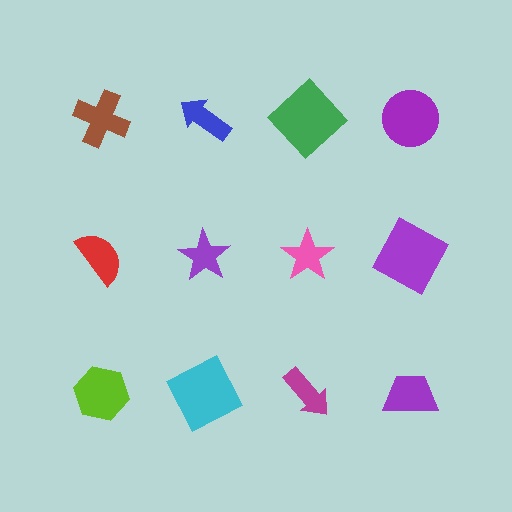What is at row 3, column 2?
A cyan square.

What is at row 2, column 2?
A purple star.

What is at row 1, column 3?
A green diamond.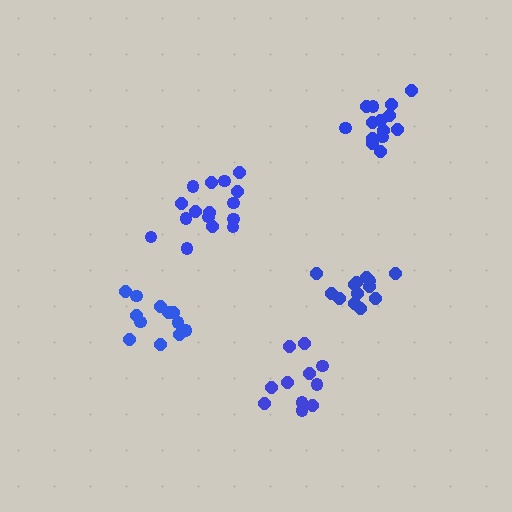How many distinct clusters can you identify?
There are 5 distinct clusters.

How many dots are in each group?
Group 1: 14 dots, Group 2: 12 dots, Group 3: 16 dots, Group 4: 13 dots, Group 5: 11 dots (66 total).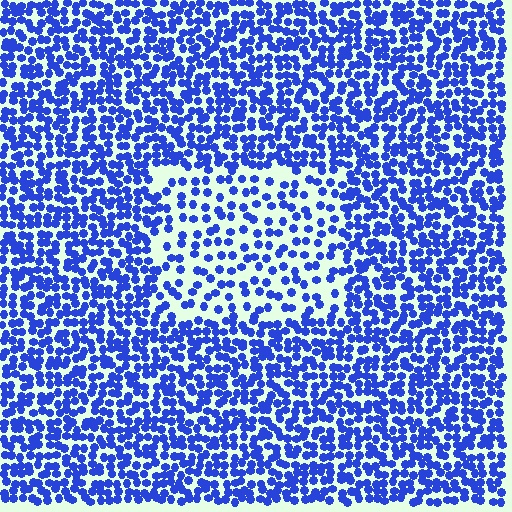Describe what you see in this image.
The image contains small blue elements arranged at two different densities. A rectangle-shaped region is visible where the elements are less densely packed than the surrounding area.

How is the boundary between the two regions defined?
The boundary is defined by a change in element density (approximately 2.0x ratio). All elements are the same color, size, and shape.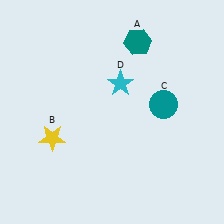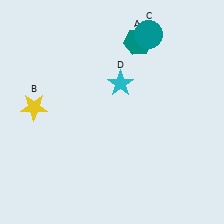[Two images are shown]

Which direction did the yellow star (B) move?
The yellow star (B) moved up.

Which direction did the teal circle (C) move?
The teal circle (C) moved up.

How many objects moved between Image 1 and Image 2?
2 objects moved between the two images.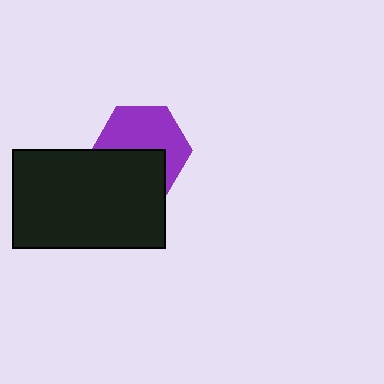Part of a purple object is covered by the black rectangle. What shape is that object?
It is a hexagon.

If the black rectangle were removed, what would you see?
You would see the complete purple hexagon.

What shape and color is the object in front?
The object in front is a black rectangle.